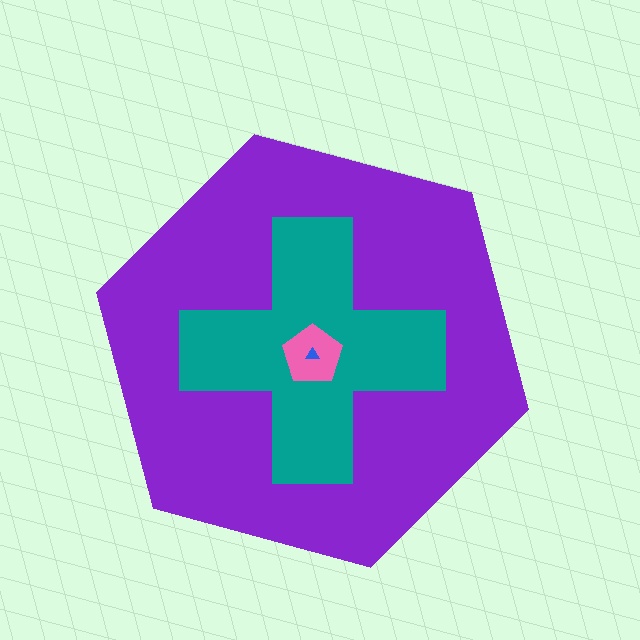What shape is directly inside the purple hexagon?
The teal cross.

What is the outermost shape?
The purple hexagon.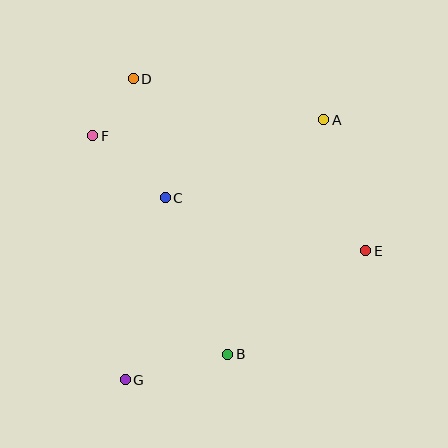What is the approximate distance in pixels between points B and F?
The distance between B and F is approximately 257 pixels.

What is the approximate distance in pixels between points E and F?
The distance between E and F is approximately 296 pixels.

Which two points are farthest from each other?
Points A and G are farthest from each other.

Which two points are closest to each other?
Points D and F are closest to each other.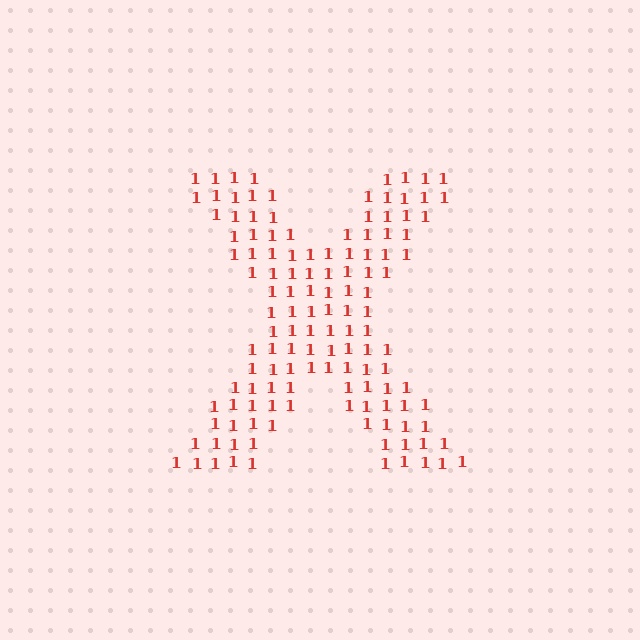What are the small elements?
The small elements are digit 1's.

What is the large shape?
The large shape is the letter X.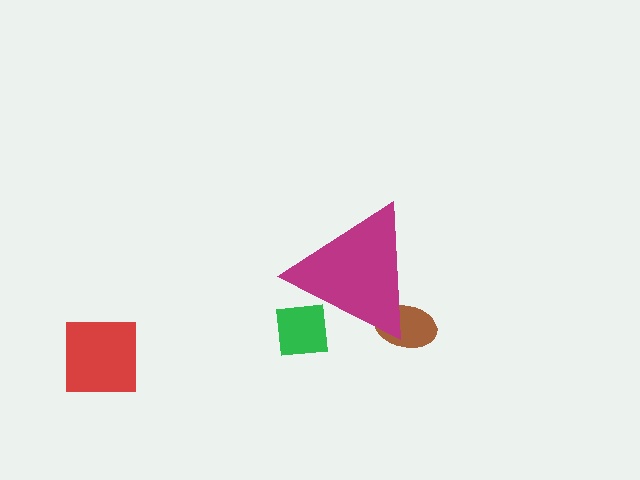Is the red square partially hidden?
No, the red square is fully visible.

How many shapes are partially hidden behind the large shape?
2 shapes are partially hidden.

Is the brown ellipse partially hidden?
Yes, the brown ellipse is partially hidden behind the magenta triangle.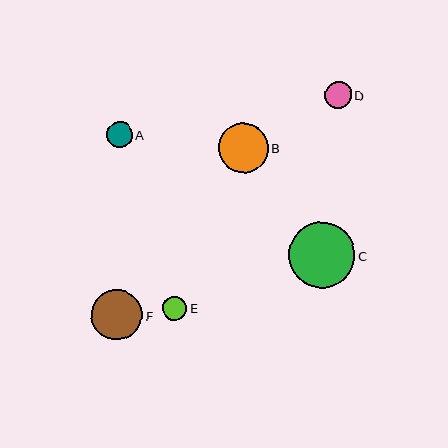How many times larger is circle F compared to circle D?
Circle F is approximately 1.9 times the size of circle D.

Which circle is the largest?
Circle C is the largest with a size of approximately 66 pixels.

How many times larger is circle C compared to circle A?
Circle C is approximately 2.6 times the size of circle A.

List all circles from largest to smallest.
From largest to smallest: C, F, B, D, A, E.